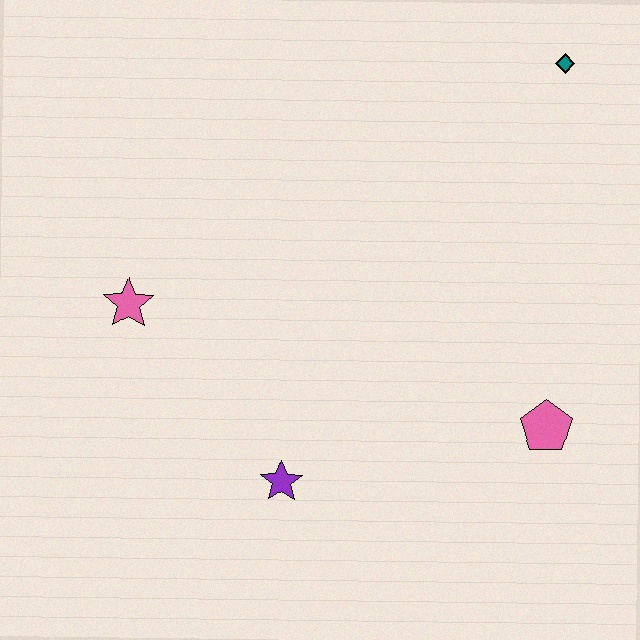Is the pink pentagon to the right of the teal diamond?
No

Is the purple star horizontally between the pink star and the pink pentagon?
Yes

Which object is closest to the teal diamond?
The pink pentagon is closest to the teal diamond.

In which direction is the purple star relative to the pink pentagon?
The purple star is to the left of the pink pentagon.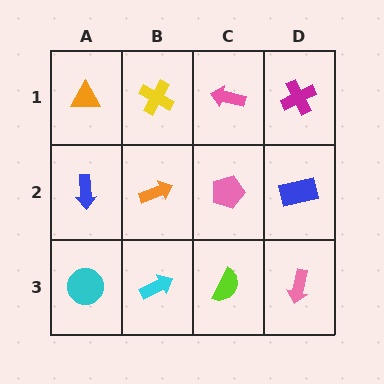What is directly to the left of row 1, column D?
A pink arrow.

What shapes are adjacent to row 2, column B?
A yellow cross (row 1, column B), a cyan arrow (row 3, column B), a blue arrow (row 2, column A), a pink pentagon (row 2, column C).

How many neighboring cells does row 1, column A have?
2.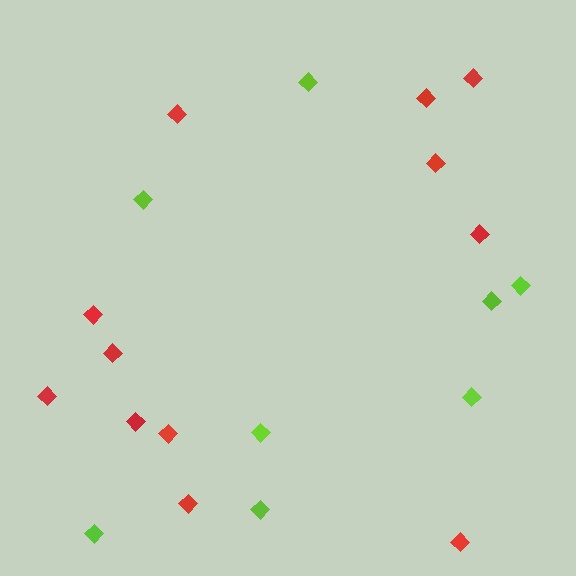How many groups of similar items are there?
There are 2 groups: one group of lime diamonds (8) and one group of red diamonds (12).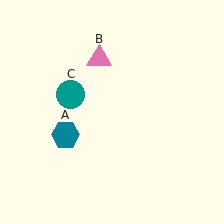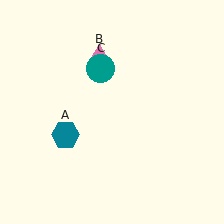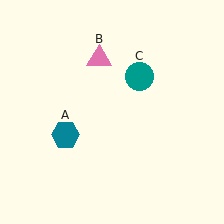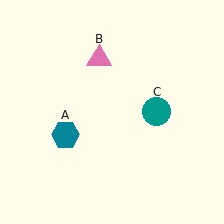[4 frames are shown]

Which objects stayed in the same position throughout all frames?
Teal hexagon (object A) and pink triangle (object B) remained stationary.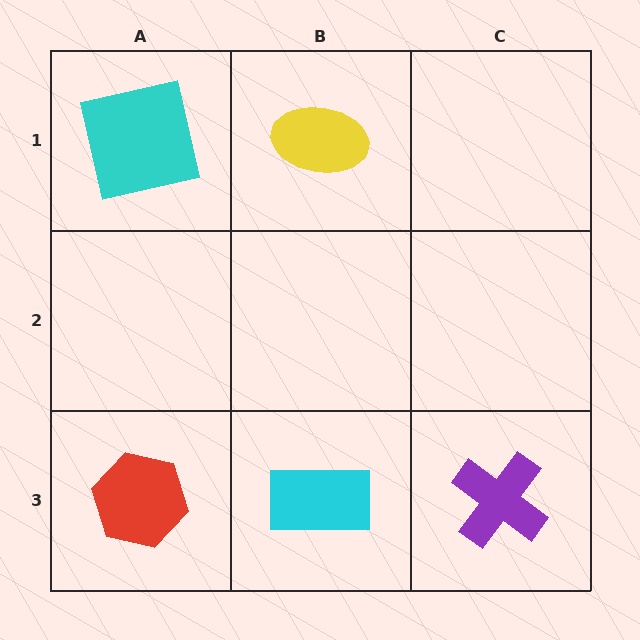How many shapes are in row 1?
2 shapes.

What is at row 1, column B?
A yellow ellipse.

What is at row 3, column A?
A red hexagon.